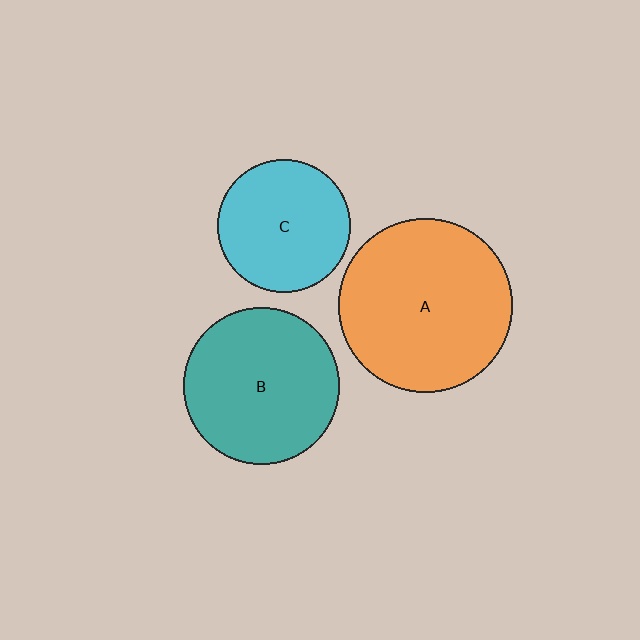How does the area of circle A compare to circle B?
Approximately 1.2 times.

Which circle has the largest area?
Circle A (orange).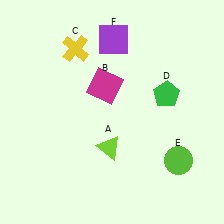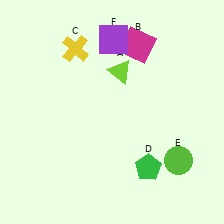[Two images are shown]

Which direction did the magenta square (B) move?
The magenta square (B) moved up.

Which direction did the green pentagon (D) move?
The green pentagon (D) moved down.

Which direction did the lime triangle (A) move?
The lime triangle (A) moved up.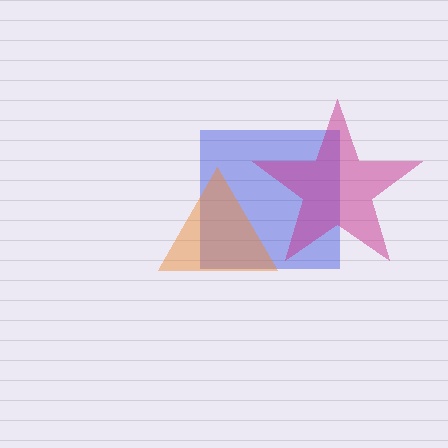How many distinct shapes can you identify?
There are 3 distinct shapes: a blue square, a magenta star, an orange triangle.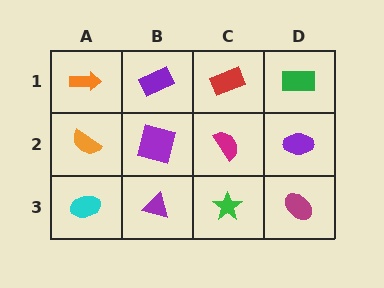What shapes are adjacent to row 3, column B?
A purple square (row 2, column B), a cyan ellipse (row 3, column A), a green star (row 3, column C).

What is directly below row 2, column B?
A purple triangle.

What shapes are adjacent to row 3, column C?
A magenta semicircle (row 2, column C), a purple triangle (row 3, column B), a magenta ellipse (row 3, column D).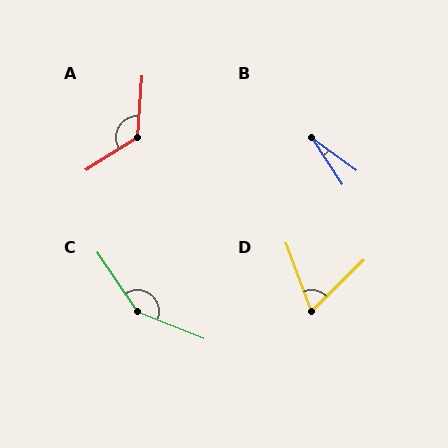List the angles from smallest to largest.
B (21°), D (66°), A (127°), C (146°).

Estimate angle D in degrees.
Approximately 66 degrees.